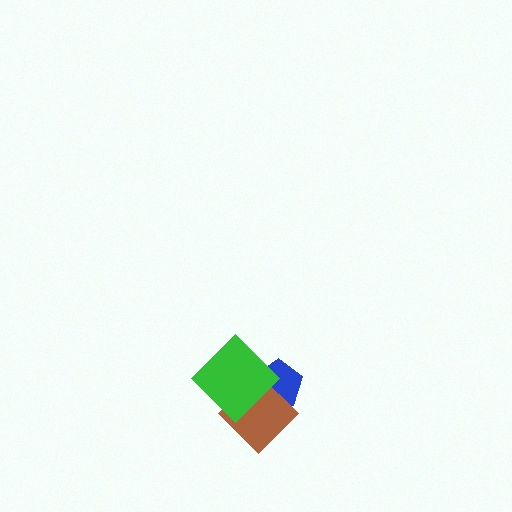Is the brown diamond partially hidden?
Yes, it is partially covered by another shape.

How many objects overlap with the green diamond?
2 objects overlap with the green diamond.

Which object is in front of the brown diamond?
The green diamond is in front of the brown diamond.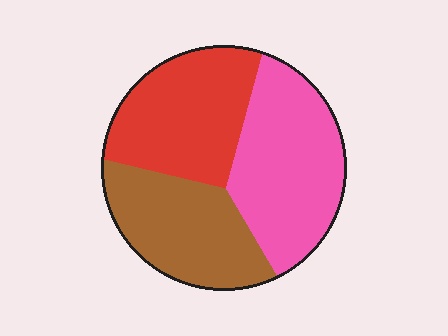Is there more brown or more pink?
Pink.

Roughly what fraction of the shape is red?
Red takes up about one third (1/3) of the shape.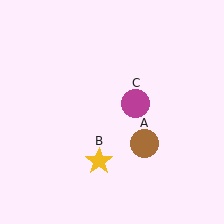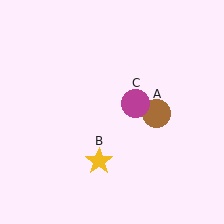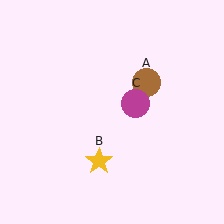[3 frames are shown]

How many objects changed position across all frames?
1 object changed position: brown circle (object A).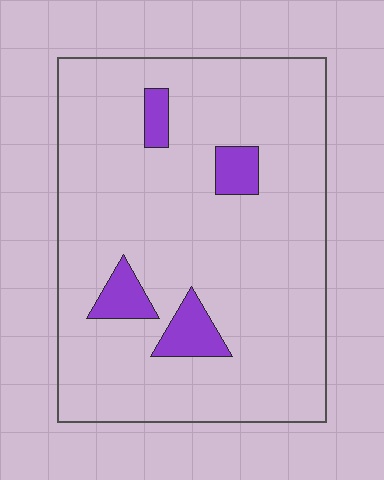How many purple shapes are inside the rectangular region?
4.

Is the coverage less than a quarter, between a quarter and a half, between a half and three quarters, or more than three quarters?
Less than a quarter.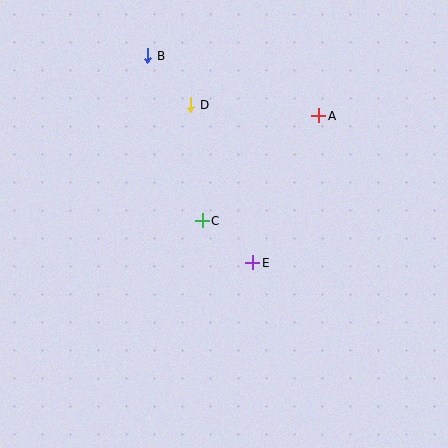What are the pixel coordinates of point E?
Point E is at (253, 263).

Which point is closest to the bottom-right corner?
Point E is closest to the bottom-right corner.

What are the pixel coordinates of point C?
Point C is at (202, 221).